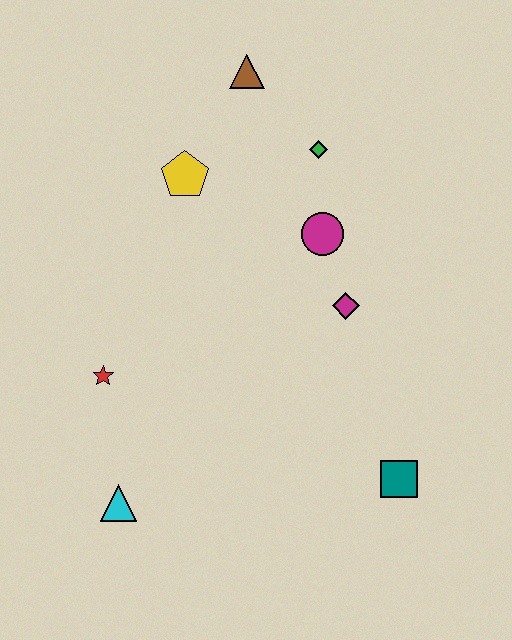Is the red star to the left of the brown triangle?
Yes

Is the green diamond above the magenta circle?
Yes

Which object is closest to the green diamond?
The magenta circle is closest to the green diamond.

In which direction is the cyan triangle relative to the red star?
The cyan triangle is below the red star.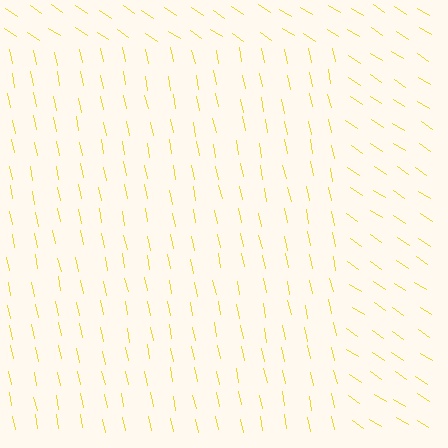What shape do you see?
I see a rectangle.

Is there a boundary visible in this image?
Yes, there is a texture boundary formed by a change in line orientation.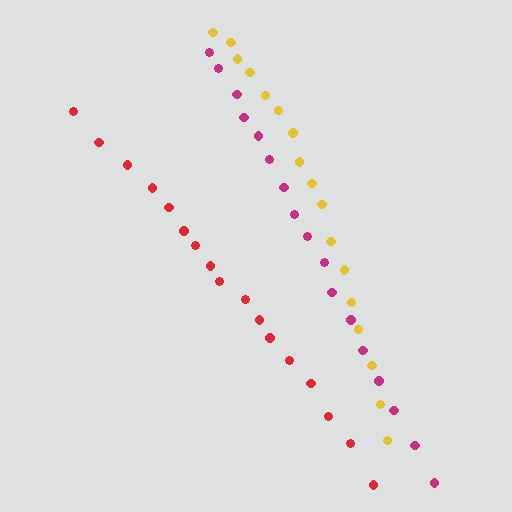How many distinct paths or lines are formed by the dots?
There are 3 distinct paths.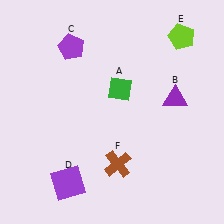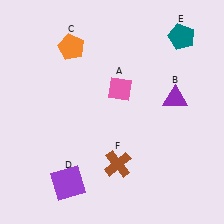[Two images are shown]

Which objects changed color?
A changed from green to pink. C changed from purple to orange. E changed from lime to teal.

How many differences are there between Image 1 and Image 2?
There are 3 differences between the two images.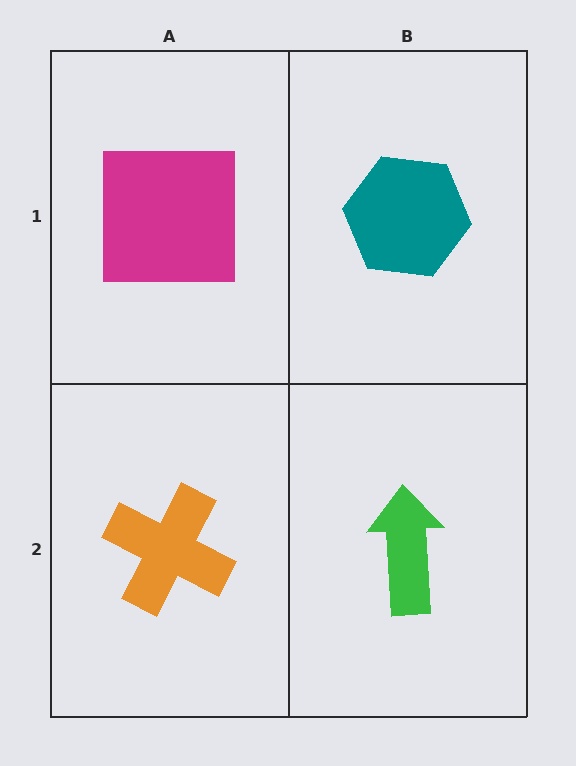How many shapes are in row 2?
2 shapes.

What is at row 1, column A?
A magenta square.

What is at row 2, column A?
An orange cross.